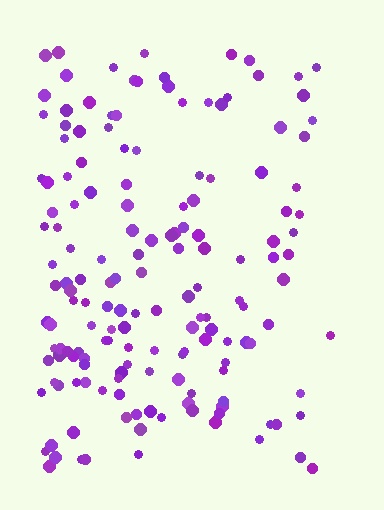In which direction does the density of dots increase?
From right to left, with the left side densest.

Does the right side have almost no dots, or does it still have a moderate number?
Still a moderate number, just noticeably fewer than the left.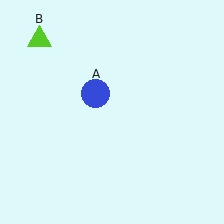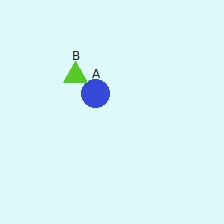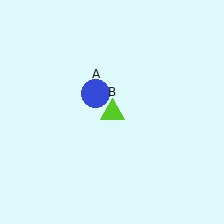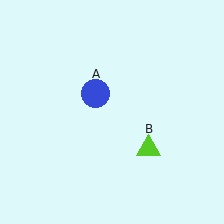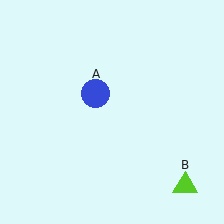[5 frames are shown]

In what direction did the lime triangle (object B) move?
The lime triangle (object B) moved down and to the right.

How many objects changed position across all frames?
1 object changed position: lime triangle (object B).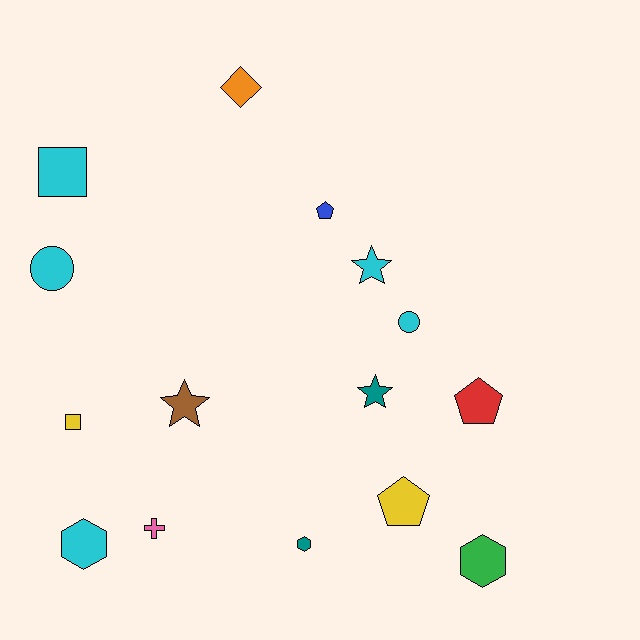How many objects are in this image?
There are 15 objects.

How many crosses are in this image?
There is 1 cross.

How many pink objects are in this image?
There is 1 pink object.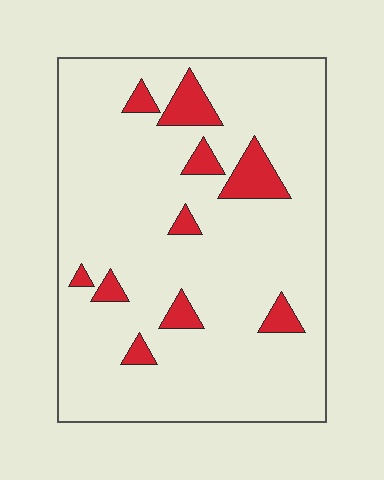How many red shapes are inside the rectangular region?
10.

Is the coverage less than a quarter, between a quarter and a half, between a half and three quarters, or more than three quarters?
Less than a quarter.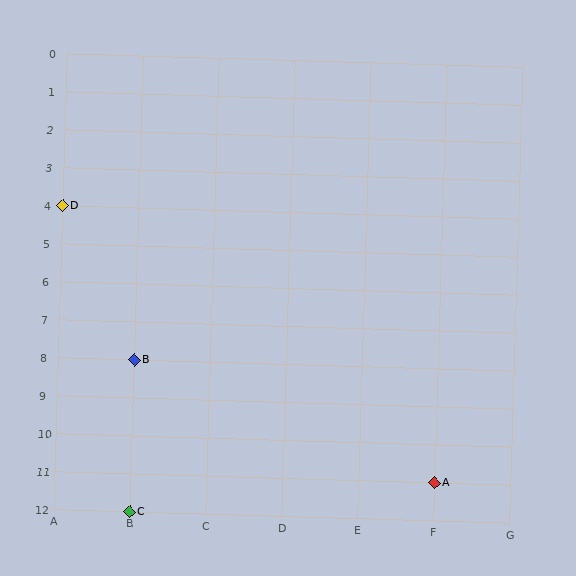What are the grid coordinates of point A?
Point A is at grid coordinates (F, 11).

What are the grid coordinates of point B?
Point B is at grid coordinates (B, 8).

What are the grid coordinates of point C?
Point C is at grid coordinates (B, 12).